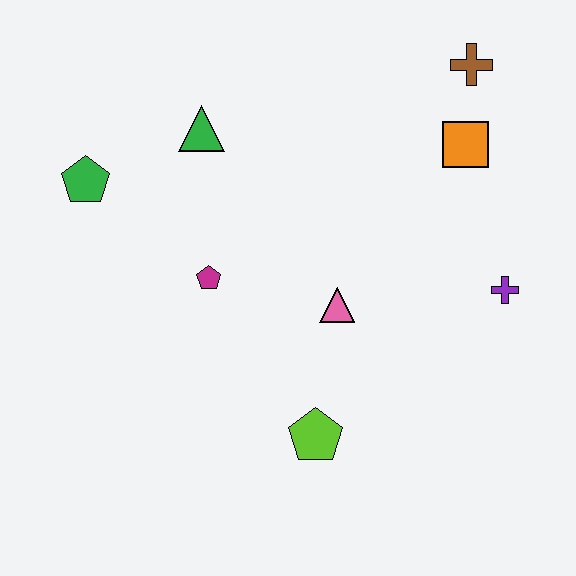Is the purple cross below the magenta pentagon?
Yes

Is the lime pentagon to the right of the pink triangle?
No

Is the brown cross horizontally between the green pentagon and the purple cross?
Yes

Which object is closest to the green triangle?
The green pentagon is closest to the green triangle.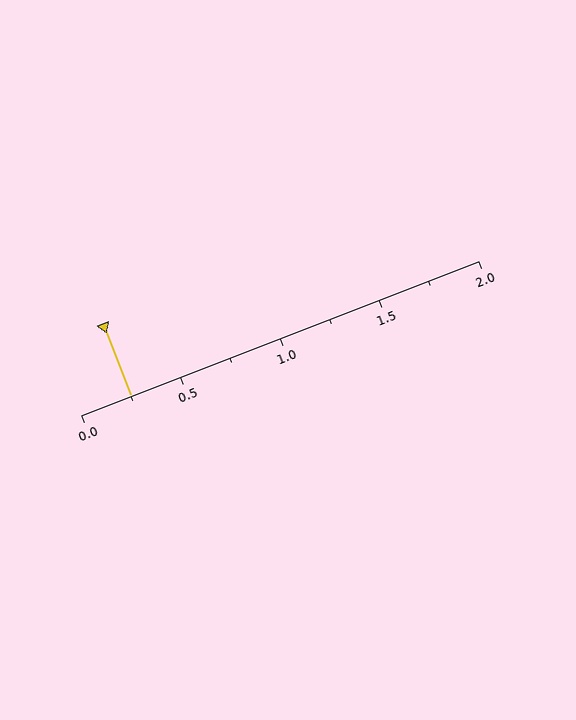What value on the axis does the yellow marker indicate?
The marker indicates approximately 0.25.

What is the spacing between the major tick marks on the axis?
The major ticks are spaced 0.5 apart.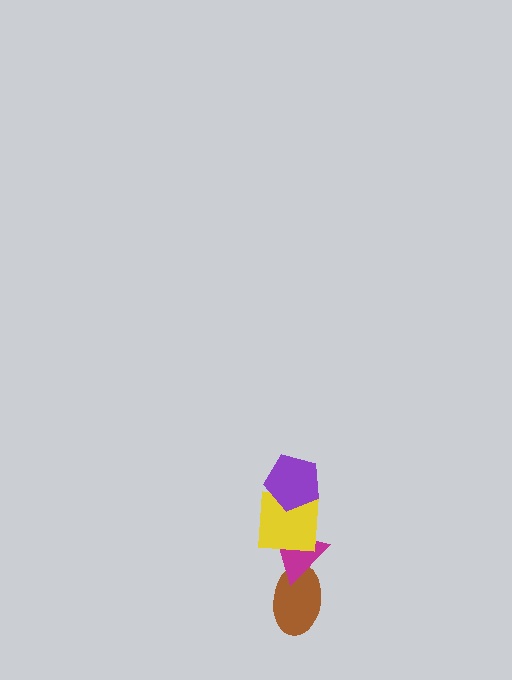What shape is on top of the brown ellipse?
The magenta triangle is on top of the brown ellipse.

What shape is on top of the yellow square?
The purple pentagon is on top of the yellow square.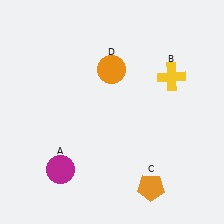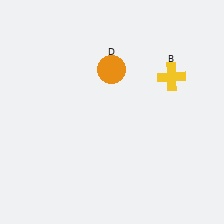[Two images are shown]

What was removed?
The magenta circle (A), the orange pentagon (C) were removed in Image 2.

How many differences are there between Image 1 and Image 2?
There are 2 differences between the two images.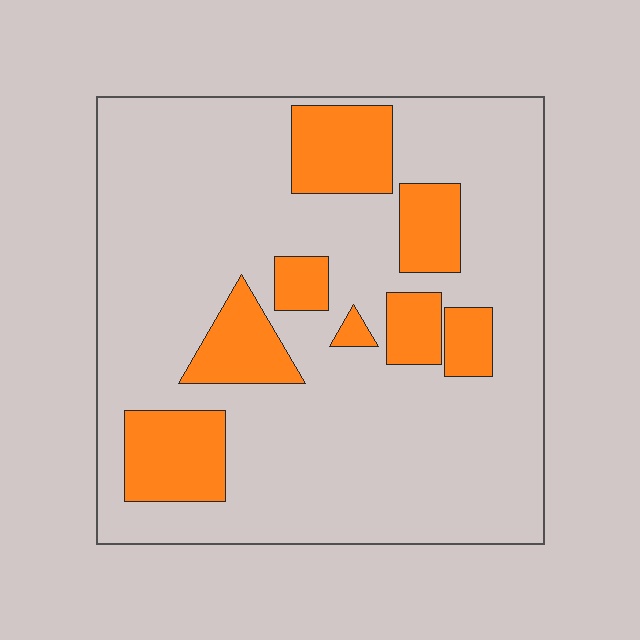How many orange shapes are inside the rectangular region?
8.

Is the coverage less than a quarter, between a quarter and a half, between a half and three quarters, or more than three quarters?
Less than a quarter.